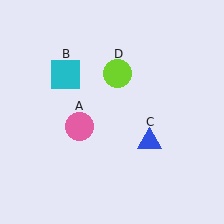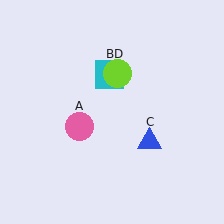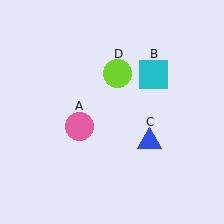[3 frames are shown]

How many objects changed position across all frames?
1 object changed position: cyan square (object B).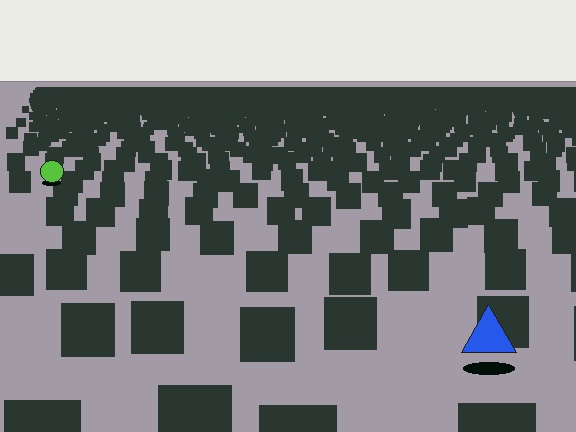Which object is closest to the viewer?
The blue triangle is closest. The texture marks near it are larger and more spread out.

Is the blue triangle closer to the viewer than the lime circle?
Yes. The blue triangle is closer — you can tell from the texture gradient: the ground texture is coarser near it.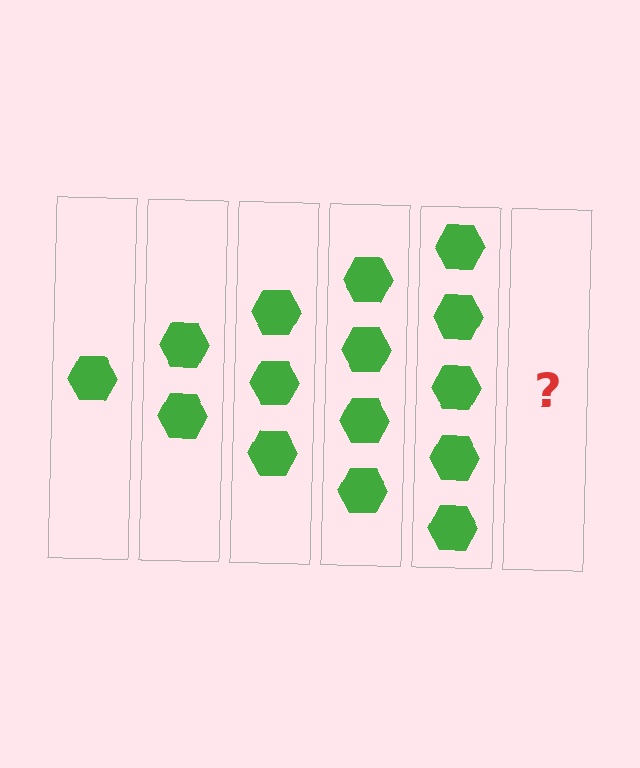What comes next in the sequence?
The next element should be 6 hexagons.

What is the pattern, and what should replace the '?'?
The pattern is that each step adds one more hexagon. The '?' should be 6 hexagons.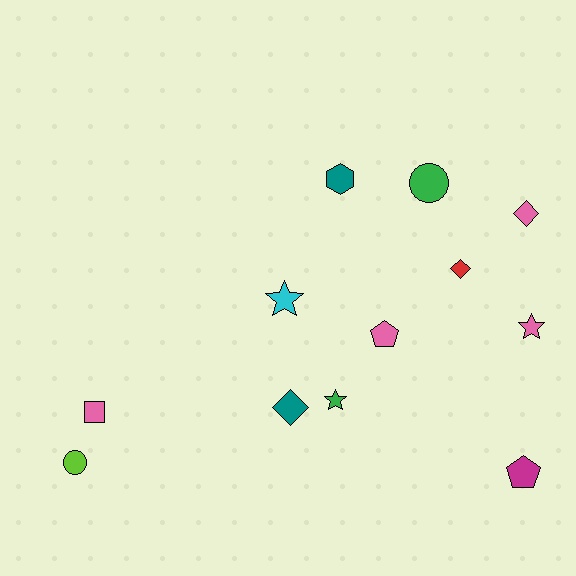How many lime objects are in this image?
There is 1 lime object.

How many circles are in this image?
There are 2 circles.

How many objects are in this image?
There are 12 objects.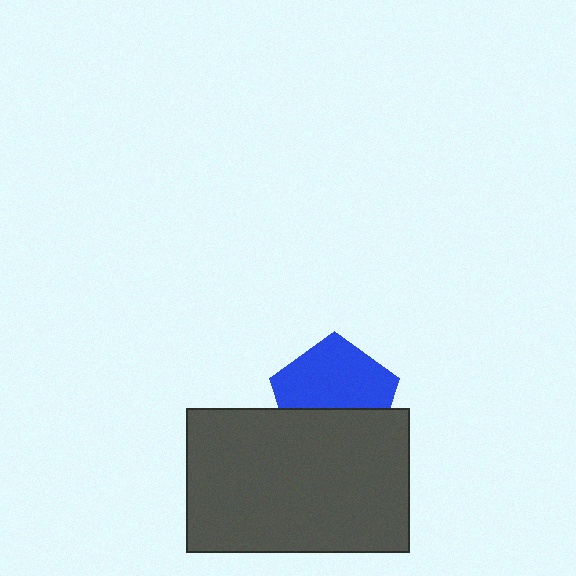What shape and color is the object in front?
The object in front is a dark gray rectangle.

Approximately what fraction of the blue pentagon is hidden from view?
Roughly 41% of the blue pentagon is hidden behind the dark gray rectangle.